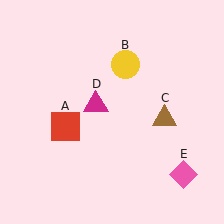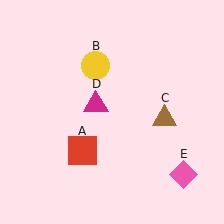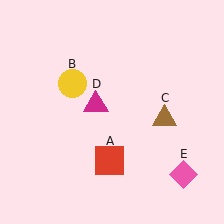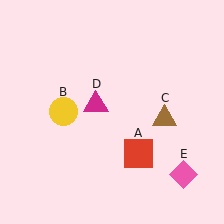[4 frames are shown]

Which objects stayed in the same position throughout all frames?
Brown triangle (object C) and magenta triangle (object D) and pink diamond (object E) remained stationary.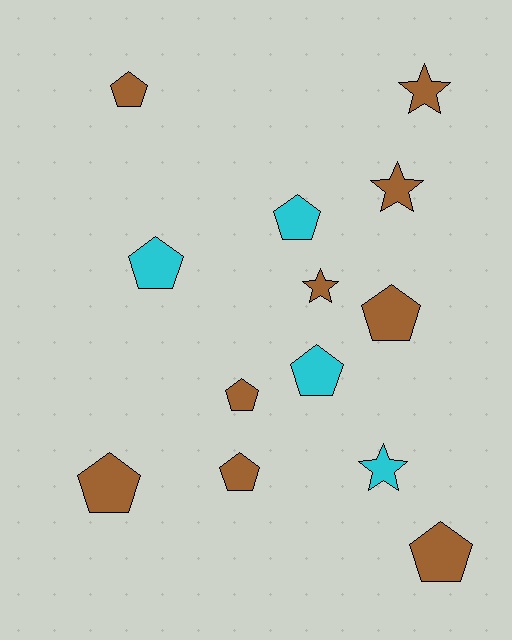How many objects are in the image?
There are 13 objects.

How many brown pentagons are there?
There are 6 brown pentagons.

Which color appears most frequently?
Brown, with 9 objects.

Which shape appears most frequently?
Pentagon, with 9 objects.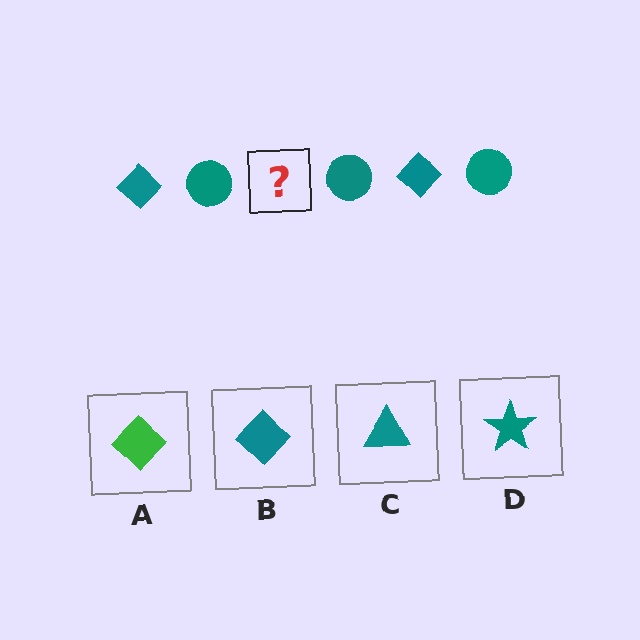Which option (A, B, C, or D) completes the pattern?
B.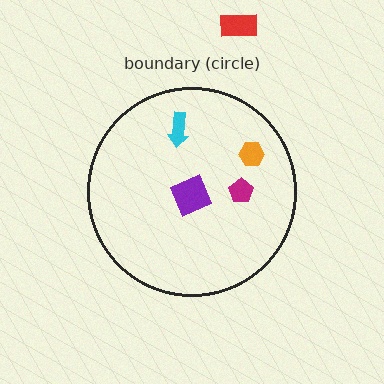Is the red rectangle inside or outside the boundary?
Outside.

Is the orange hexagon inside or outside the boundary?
Inside.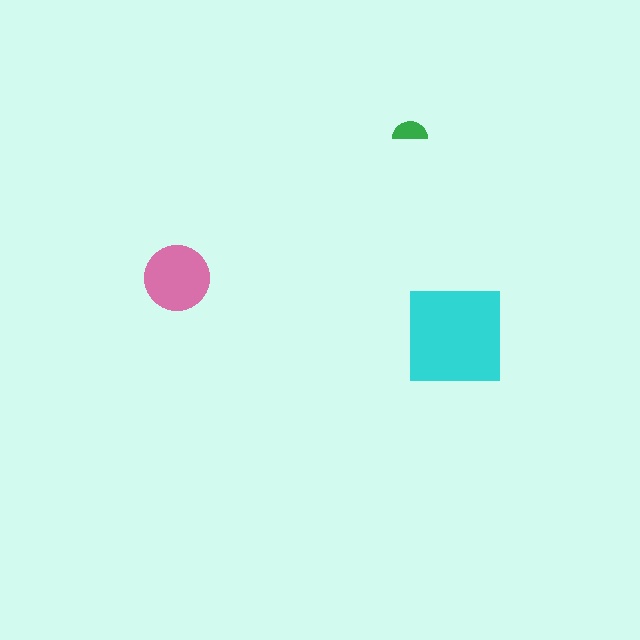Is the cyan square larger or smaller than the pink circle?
Larger.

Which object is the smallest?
The green semicircle.